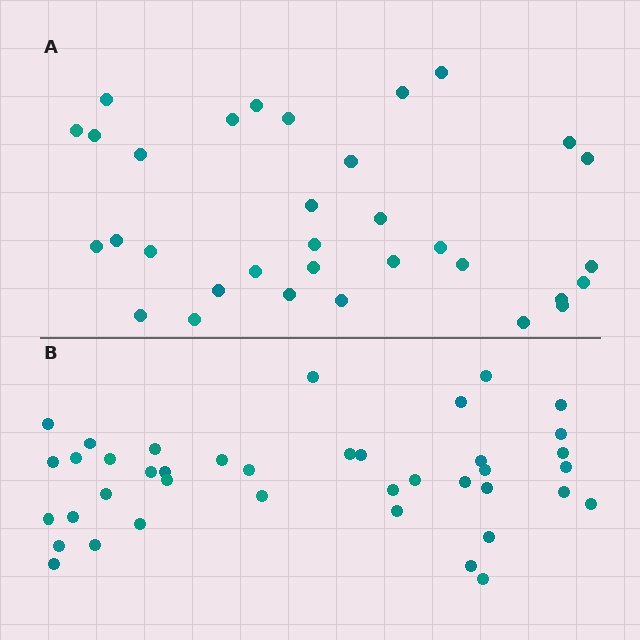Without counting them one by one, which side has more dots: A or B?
Region B (the bottom region) has more dots.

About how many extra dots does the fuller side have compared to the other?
Region B has roughly 8 or so more dots than region A.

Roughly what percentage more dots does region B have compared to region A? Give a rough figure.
About 20% more.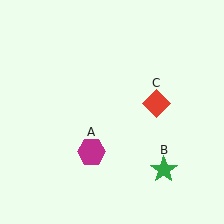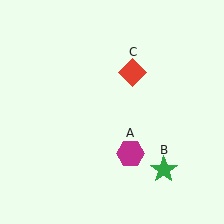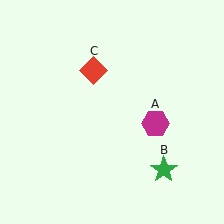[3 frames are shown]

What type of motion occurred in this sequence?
The magenta hexagon (object A), red diamond (object C) rotated counterclockwise around the center of the scene.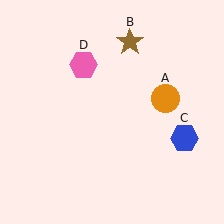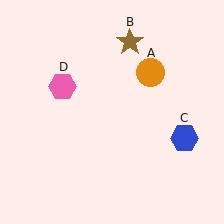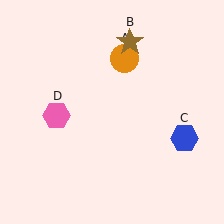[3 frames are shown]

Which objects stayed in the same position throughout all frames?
Brown star (object B) and blue hexagon (object C) remained stationary.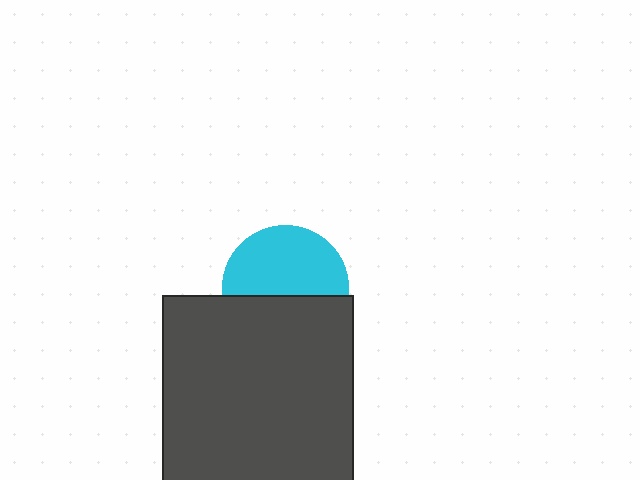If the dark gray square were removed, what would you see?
You would see the complete cyan circle.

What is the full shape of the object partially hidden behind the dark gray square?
The partially hidden object is a cyan circle.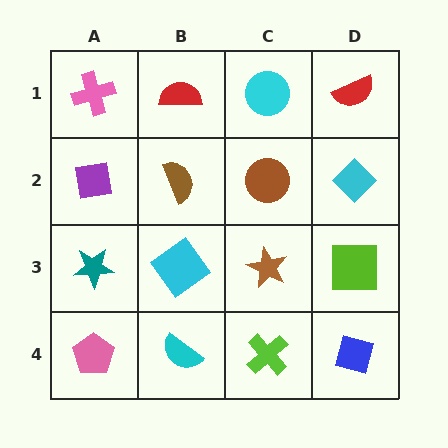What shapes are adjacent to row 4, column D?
A lime square (row 3, column D), a lime cross (row 4, column C).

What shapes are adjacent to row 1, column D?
A cyan diamond (row 2, column D), a cyan circle (row 1, column C).